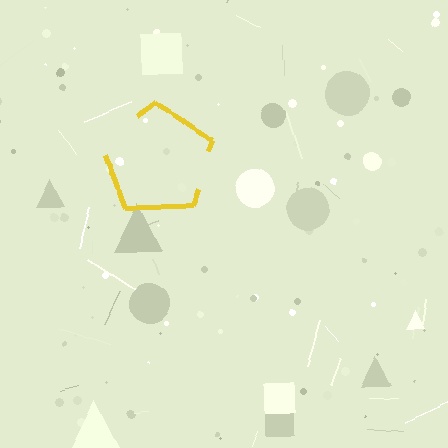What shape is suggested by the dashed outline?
The dashed outline suggests a pentagon.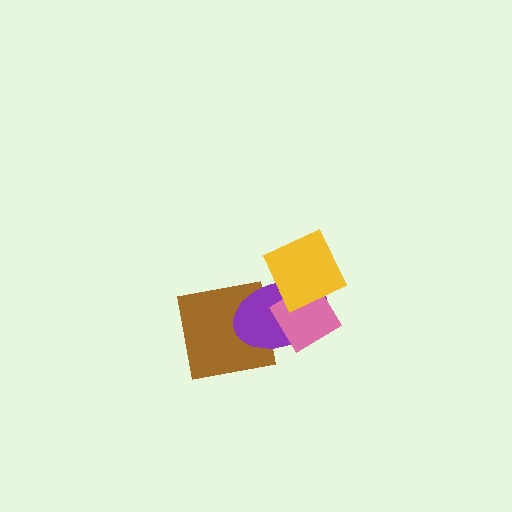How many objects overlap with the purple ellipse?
3 objects overlap with the purple ellipse.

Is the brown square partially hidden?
Yes, it is partially covered by another shape.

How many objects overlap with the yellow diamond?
2 objects overlap with the yellow diamond.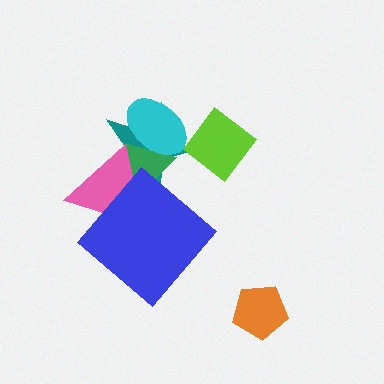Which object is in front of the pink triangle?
The blue diamond is in front of the pink triangle.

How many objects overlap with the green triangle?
4 objects overlap with the green triangle.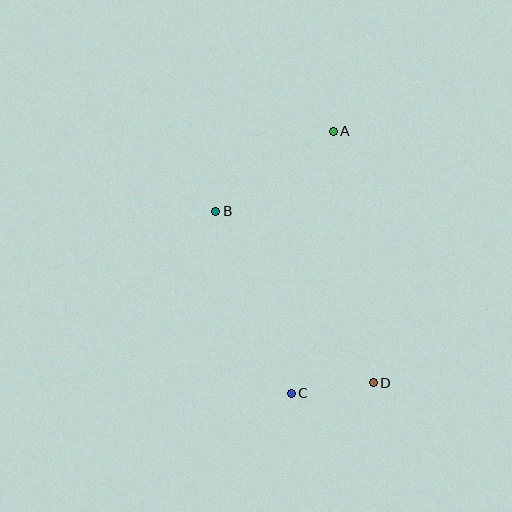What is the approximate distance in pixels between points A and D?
The distance between A and D is approximately 255 pixels.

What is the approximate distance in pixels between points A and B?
The distance between A and B is approximately 142 pixels.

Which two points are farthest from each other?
Points A and C are farthest from each other.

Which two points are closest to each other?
Points C and D are closest to each other.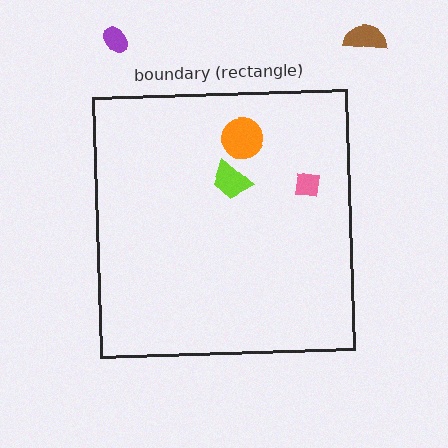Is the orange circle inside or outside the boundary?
Inside.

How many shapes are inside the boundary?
3 inside, 2 outside.